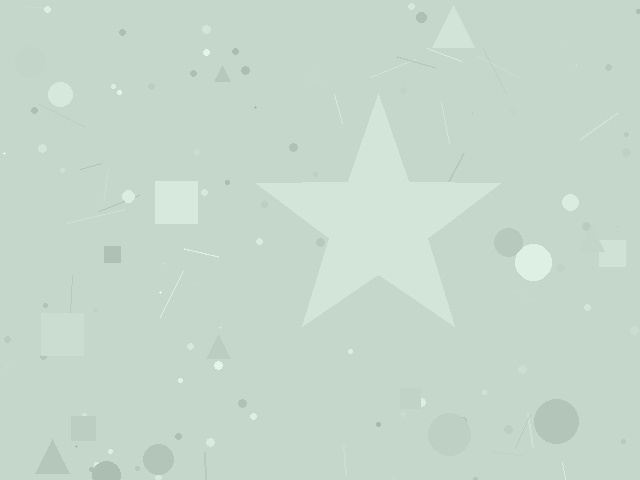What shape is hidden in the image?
A star is hidden in the image.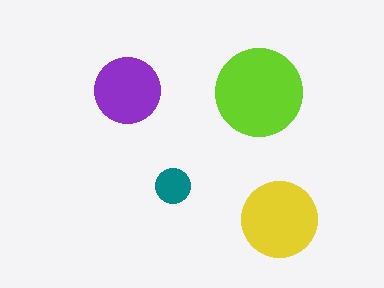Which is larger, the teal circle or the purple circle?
The purple one.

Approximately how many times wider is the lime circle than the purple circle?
About 1.5 times wider.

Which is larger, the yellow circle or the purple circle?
The yellow one.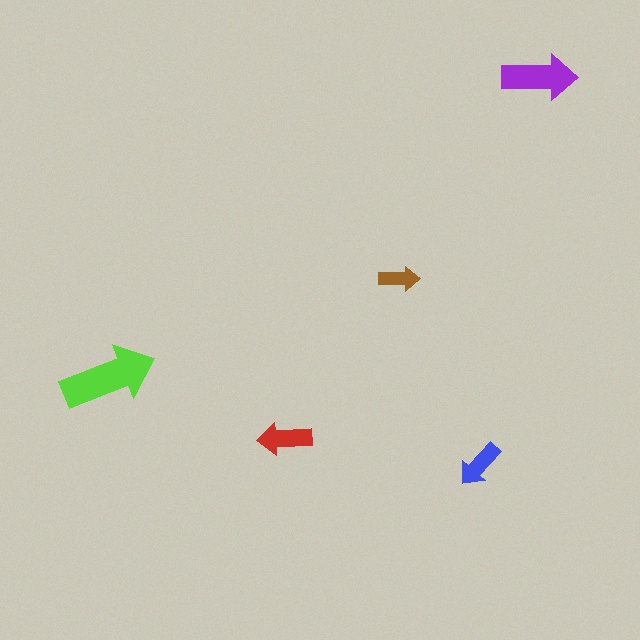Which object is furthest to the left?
The lime arrow is leftmost.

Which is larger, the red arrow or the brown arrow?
The red one.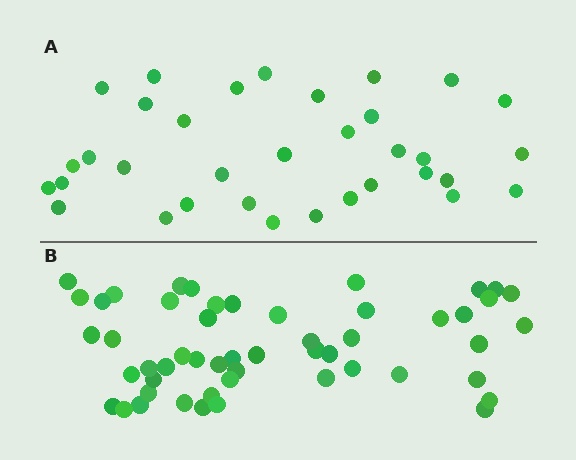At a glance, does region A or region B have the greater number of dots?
Region B (the bottom region) has more dots.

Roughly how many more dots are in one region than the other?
Region B has approximately 20 more dots than region A.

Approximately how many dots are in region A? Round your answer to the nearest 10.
About 30 dots. (The exact count is 34, which rounds to 30.)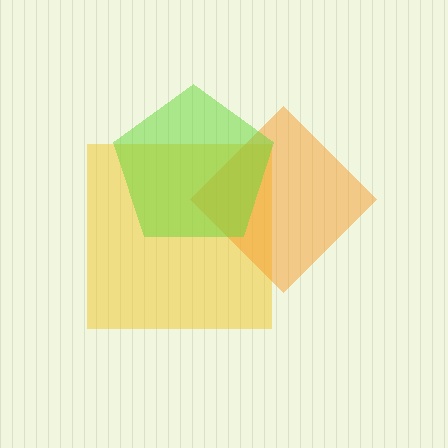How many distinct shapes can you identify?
There are 3 distinct shapes: a yellow square, an orange diamond, a lime pentagon.